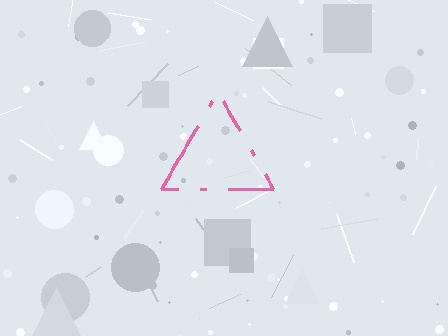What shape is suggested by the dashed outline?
The dashed outline suggests a triangle.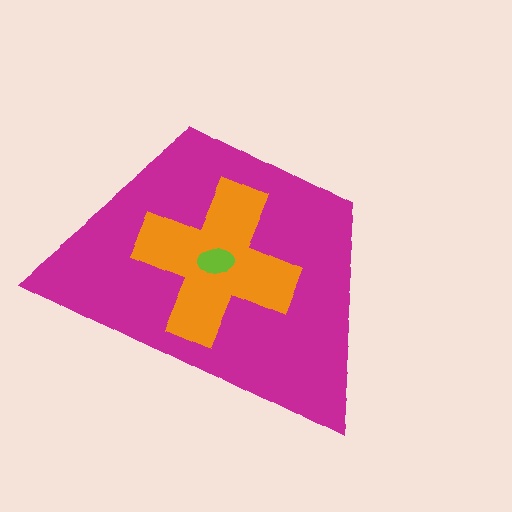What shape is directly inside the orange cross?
The lime ellipse.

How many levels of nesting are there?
3.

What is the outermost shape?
The magenta trapezoid.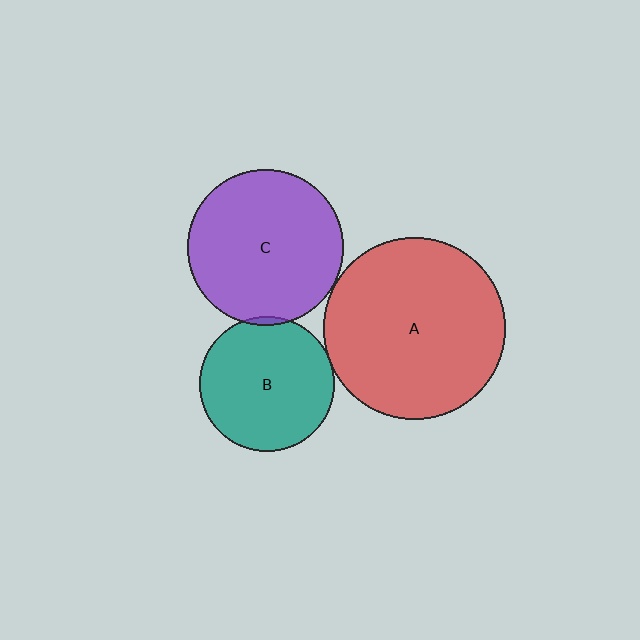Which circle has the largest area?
Circle A (red).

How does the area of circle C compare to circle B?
Approximately 1.3 times.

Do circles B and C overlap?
Yes.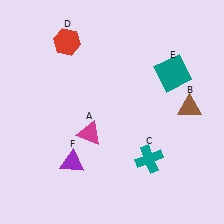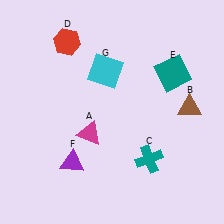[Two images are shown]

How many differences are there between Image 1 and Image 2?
There is 1 difference between the two images.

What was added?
A cyan square (G) was added in Image 2.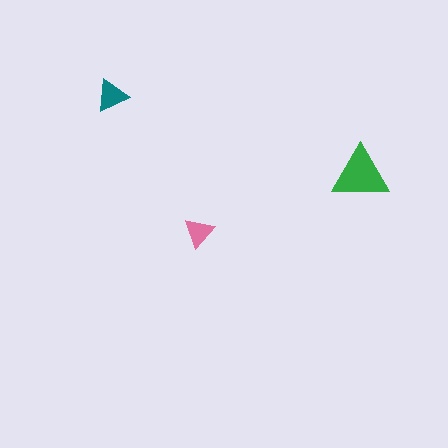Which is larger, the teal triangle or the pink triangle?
The teal one.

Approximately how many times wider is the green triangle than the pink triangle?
About 2 times wider.